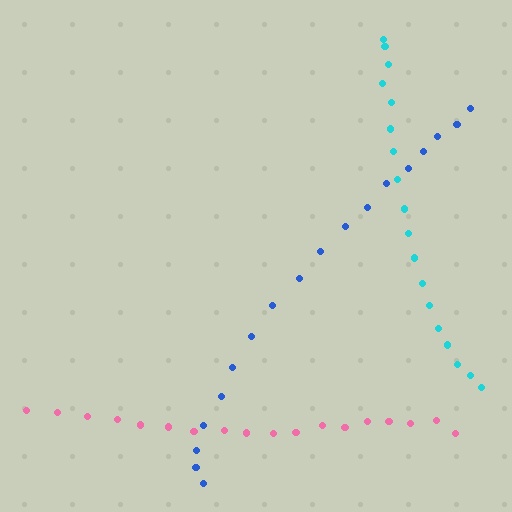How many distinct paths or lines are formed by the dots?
There are 3 distinct paths.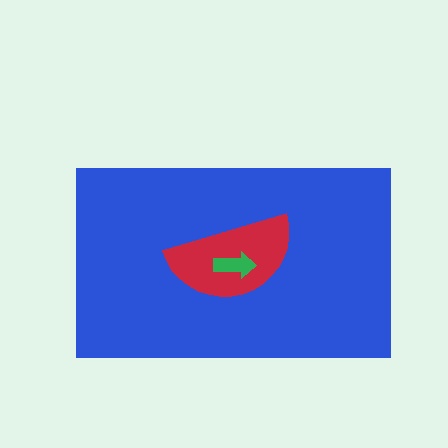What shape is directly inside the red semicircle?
The green arrow.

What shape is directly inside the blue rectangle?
The red semicircle.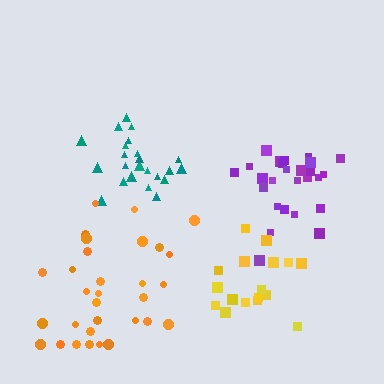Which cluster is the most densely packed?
Teal.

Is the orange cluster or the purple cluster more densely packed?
Purple.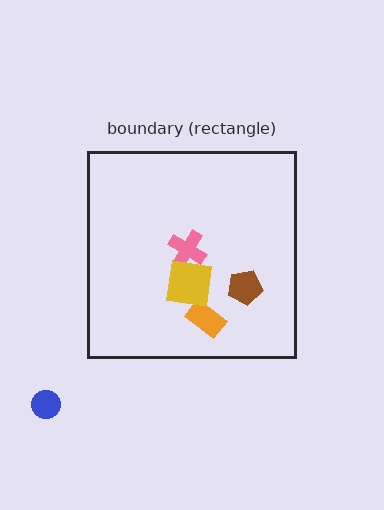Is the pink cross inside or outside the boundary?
Inside.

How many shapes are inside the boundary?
4 inside, 1 outside.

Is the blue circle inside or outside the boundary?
Outside.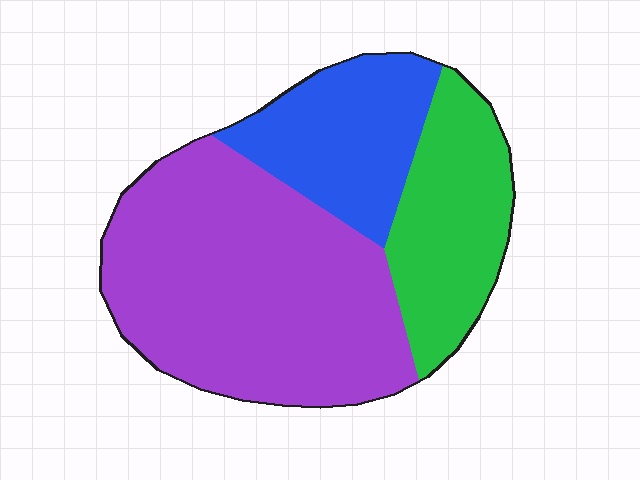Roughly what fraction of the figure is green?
Green covers about 25% of the figure.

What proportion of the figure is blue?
Blue takes up about one fifth (1/5) of the figure.